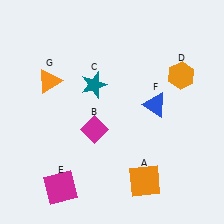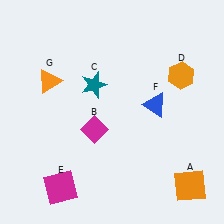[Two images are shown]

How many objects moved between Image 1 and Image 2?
1 object moved between the two images.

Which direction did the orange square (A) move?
The orange square (A) moved right.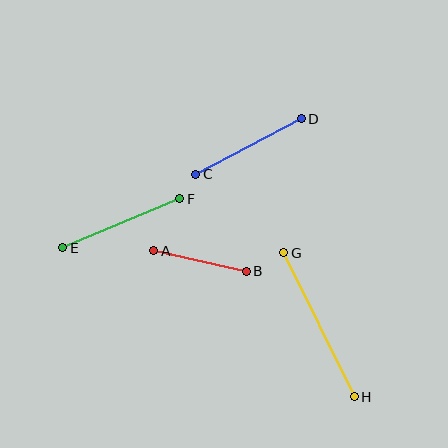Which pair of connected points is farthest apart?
Points G and H are farthest apart.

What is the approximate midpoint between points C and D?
The midpoint is at approximately (249, 147) pixels.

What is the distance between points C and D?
The distance is approximately 119 pixels.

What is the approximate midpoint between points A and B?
The midpoint is at approximately (200, 261) pixels.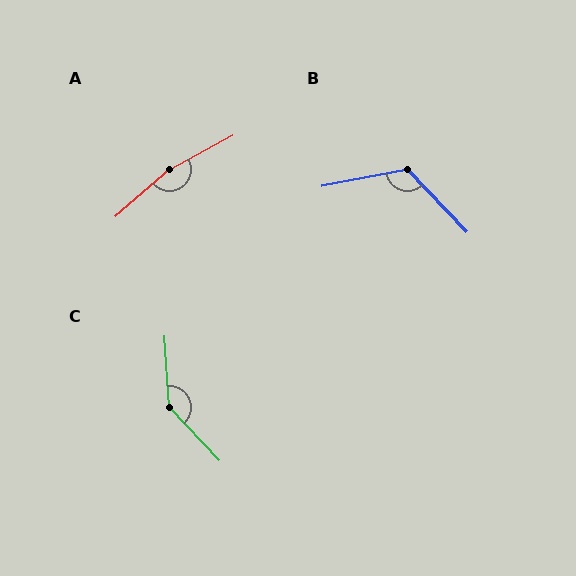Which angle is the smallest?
B, at approximately 123 degrees.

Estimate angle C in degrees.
Approximately 140 degrees.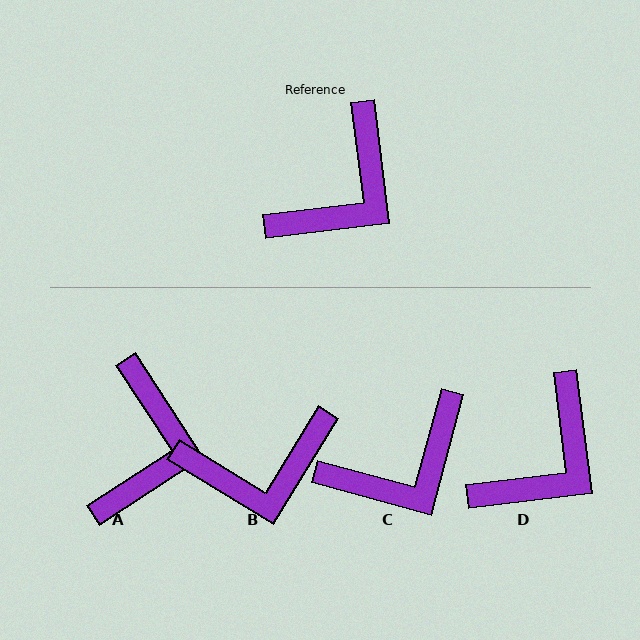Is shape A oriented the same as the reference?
No, it is off by about 26 degrees.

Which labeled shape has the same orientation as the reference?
D.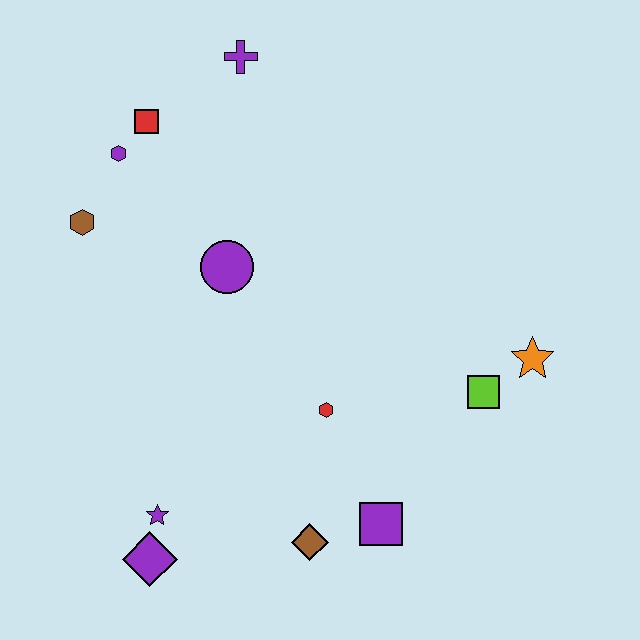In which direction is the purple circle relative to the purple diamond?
The purple circle is above the purple diamond.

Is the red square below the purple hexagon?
No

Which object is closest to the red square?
The purple hexagon is closest to the red square.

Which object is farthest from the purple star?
The purple cross is farthest from the purple star.